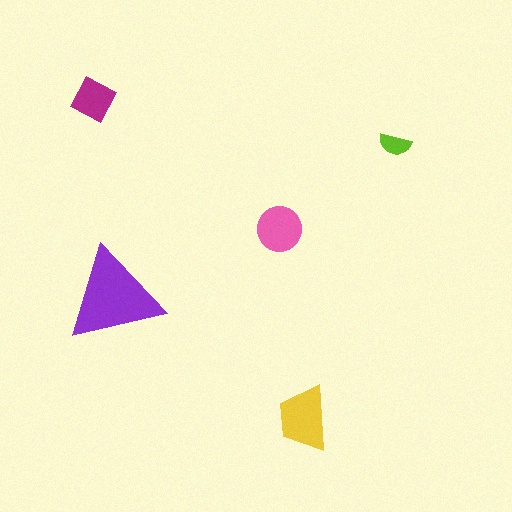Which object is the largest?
The purple triangle.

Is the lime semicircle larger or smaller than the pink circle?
Smaller.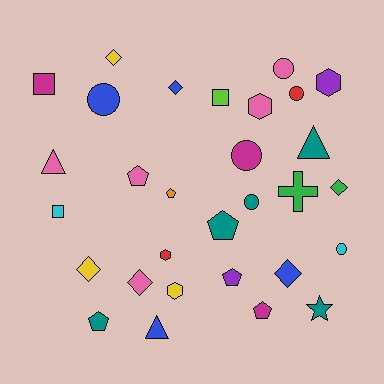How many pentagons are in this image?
There are 6 pentagons.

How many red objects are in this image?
There are 2 red objects.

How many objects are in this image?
There are 30 objects.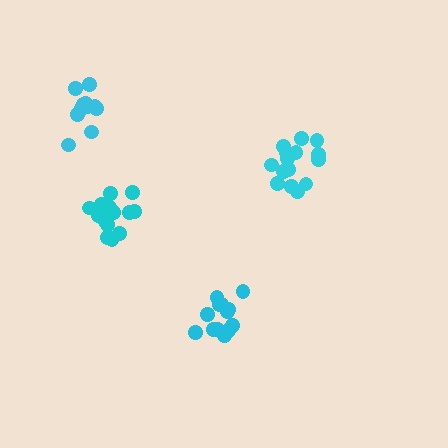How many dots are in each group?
Group 1: 13 dots, Group 2: 15 dots, Group 3: 11 dots, Group 4: 15 dots (54 total).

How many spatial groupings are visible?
There are 4 spatial groupings.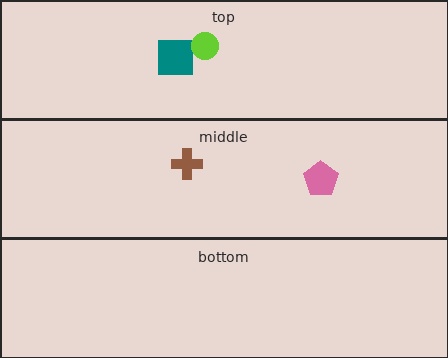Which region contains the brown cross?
The middle region.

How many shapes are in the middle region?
2.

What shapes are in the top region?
The teal square, the lime circle.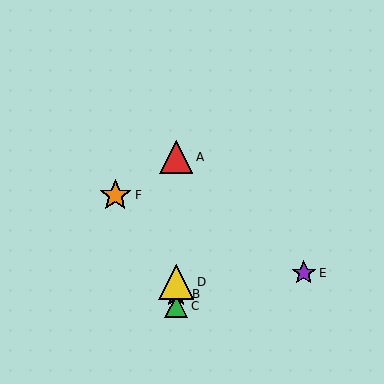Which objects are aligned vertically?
Objects A, B, C, D are aligned vertically.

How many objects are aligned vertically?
4 objects (A, B, C, D) are aligned vertically.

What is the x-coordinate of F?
Object F is at x≈115.